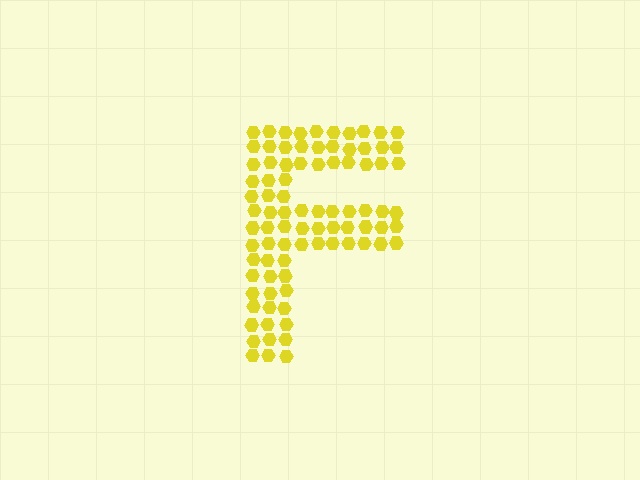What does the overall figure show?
The overall figure shows the letter F.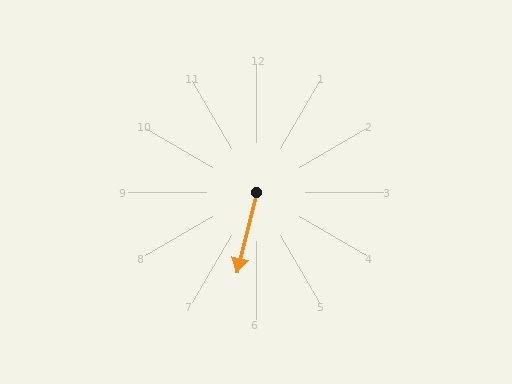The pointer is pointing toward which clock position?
Roughly 6 o'clock.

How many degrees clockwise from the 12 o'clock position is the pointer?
Approximately 194 degrees.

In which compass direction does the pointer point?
South.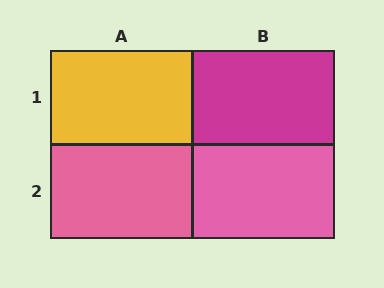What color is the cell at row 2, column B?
Pink.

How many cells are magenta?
1 cell is magenta.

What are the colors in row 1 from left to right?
Yellow, magenta.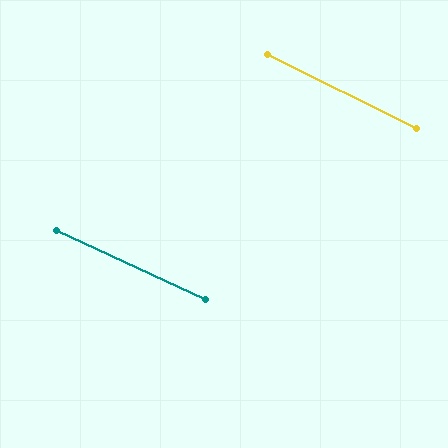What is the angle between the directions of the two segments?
Approximately 2 degrees.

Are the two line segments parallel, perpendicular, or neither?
Parallel — their directions differ by only 1.7°.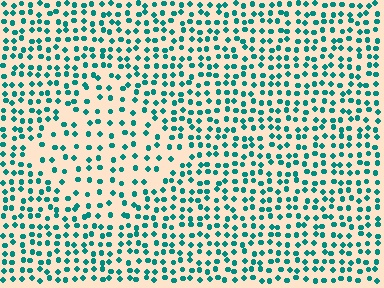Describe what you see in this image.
The image contains small teal elements arranged at two different densities. A diamond-shaped region is visible where the elements are less densely packed than the surrounding area.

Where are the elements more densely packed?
The elements are more densely packed outside the diamond boundary.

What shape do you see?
I see a diamond.